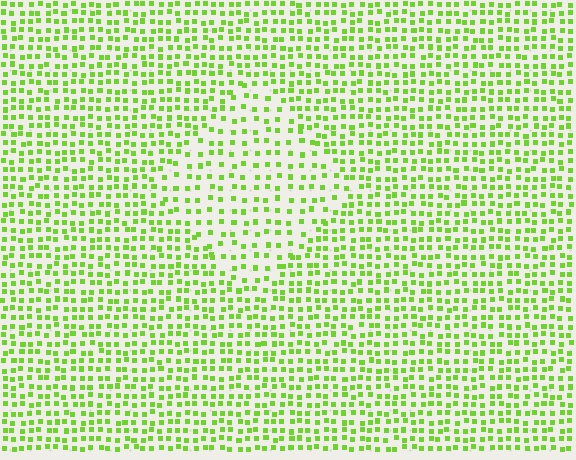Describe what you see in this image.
The image contains small lime elements arranged at two different densities. A diamond-shaped region is visible where the elements are less densely packed than the surrounding area.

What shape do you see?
I see a diamond.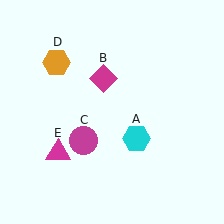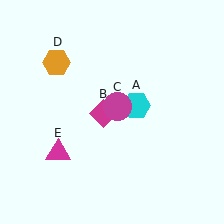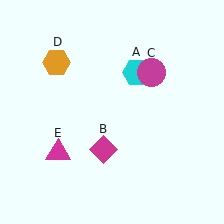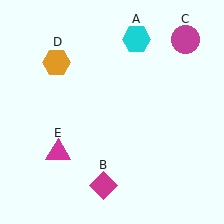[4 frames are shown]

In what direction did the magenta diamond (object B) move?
The magenta diamond (object B) moved down.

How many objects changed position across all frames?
3 objects changed position: cyan hexagon (object A), magenta diamond (object B), magenta circle (object C).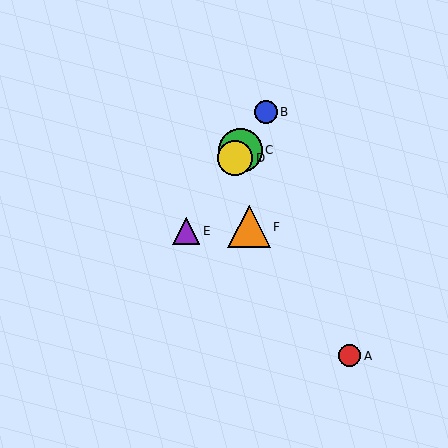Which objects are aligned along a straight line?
Objects B, C, D, E are aligned along a straight line.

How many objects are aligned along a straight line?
4 objects (B, C, D, E) are aligned along a straight line.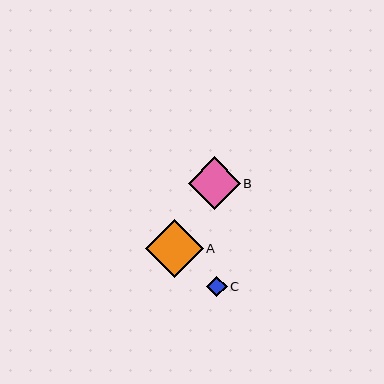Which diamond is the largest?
Diamond A is the largest with a size of approximately 58 pixels.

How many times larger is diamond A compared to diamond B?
Diamond A is approximately 1.1 times the size of diamond B.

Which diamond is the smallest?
Diamond C is the smallest with a size of approximately 21 pixels.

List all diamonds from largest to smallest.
From largest to smallest: A, B, C.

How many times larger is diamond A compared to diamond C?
Diamond A is approximately 2.8 times the size of diamond C.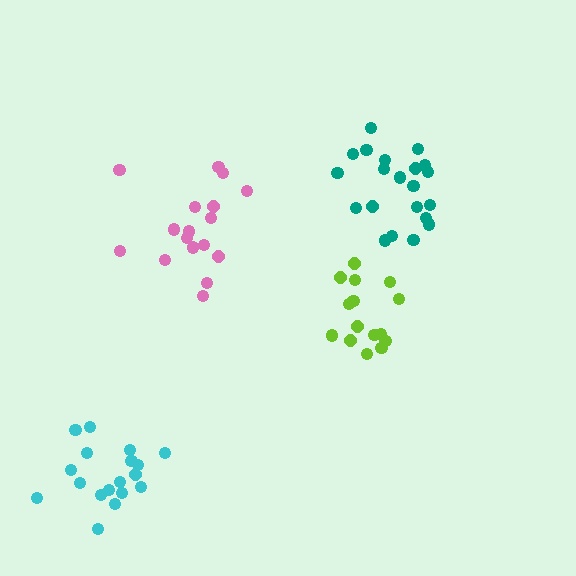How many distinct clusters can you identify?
There are 4 distinct clusters.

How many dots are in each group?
Group 1: 15 dots, Group 2: 21 dots, Group 3: 17 dots, Group 4: 18 dots (71 total).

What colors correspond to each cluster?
The clusters are colored: lime, teal, pink, cyan.